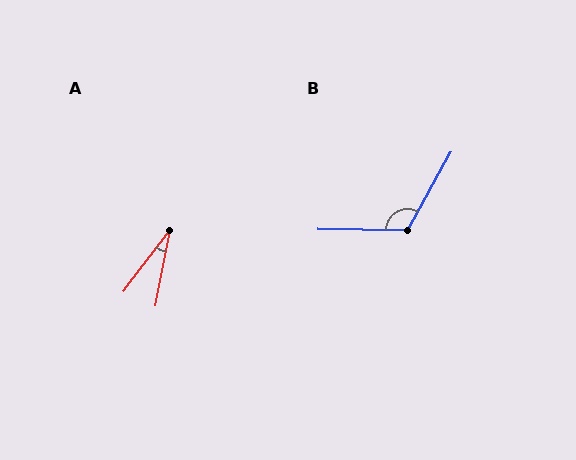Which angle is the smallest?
A, at approximately 26 degrees.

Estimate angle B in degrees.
Approximately 118 degrees.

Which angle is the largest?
B, at approximately 118 degrees.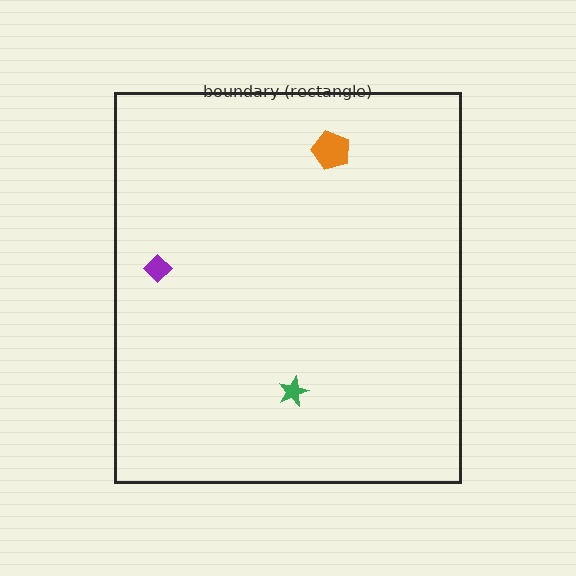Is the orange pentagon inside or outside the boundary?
Inside.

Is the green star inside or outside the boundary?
Inside.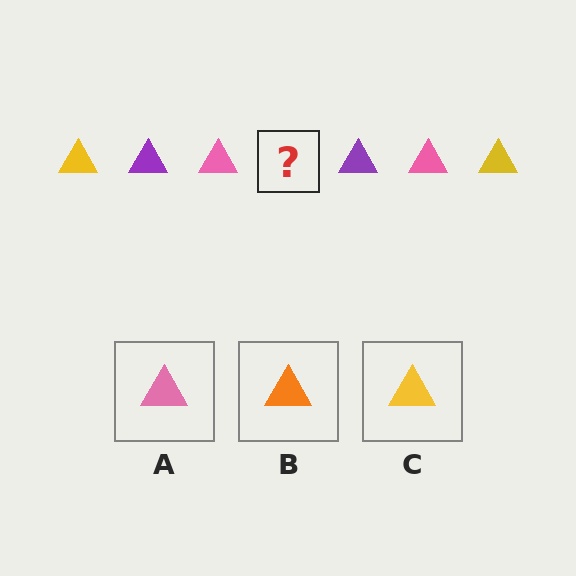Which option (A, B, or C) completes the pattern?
C.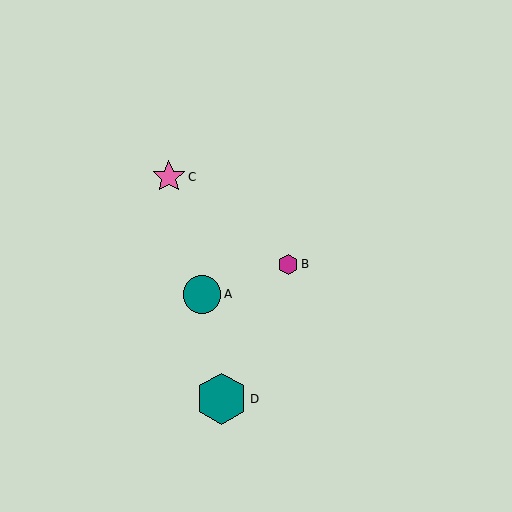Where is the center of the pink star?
The center of the pink star is at (169, 177).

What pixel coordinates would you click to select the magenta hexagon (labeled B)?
Click at (288, 264) to select the magenta hexagon B.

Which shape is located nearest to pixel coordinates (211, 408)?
The teal hexagon (labeled D) at (221, 399) is nearest to that location.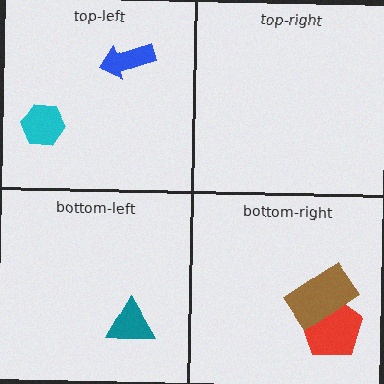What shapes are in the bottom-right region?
The red pentagon, the brown rectangle.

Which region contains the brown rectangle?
The bottom-right region.